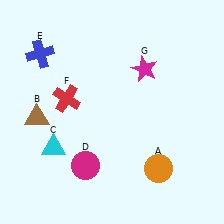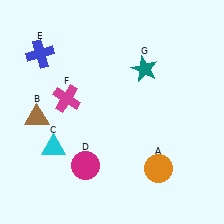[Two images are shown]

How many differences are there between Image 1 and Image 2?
There are 2 differences between the two images.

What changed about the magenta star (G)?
In Image 1, G is magenta. In Image 2, it changed to teal.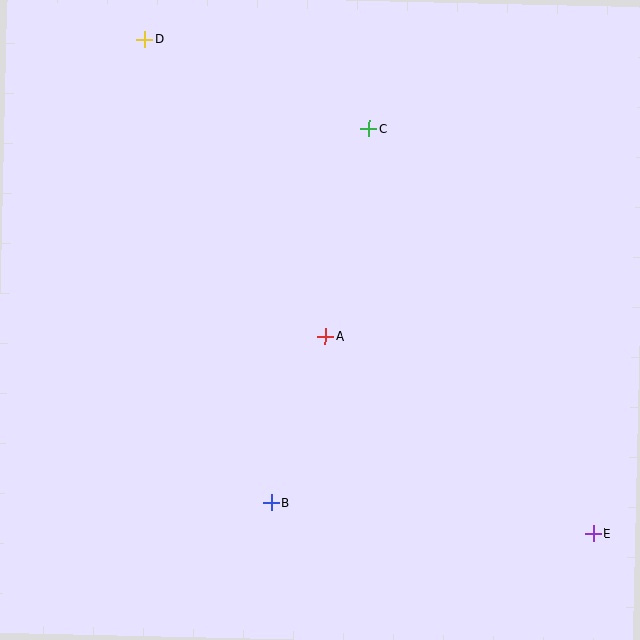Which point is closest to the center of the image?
Point A at (325, 336) is closest to the center.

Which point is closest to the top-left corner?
Point D is closest to the top-left corner.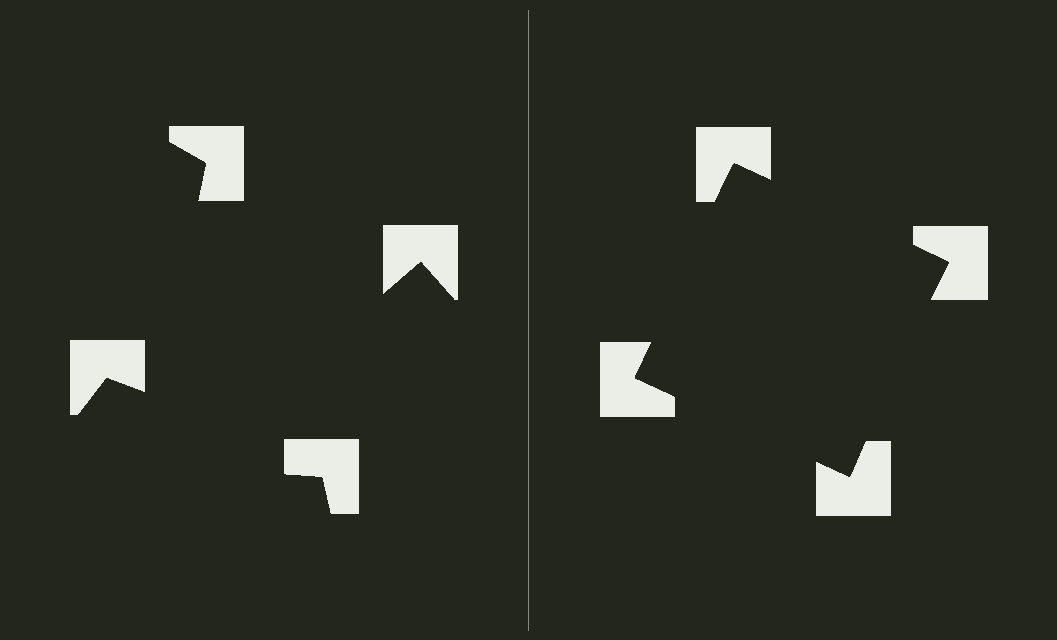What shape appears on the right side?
An illusory square.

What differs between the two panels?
The notched squares are positioned identically on both sides; only the wedge orientations differ. On the right they align to a square; on the left they are misaligned.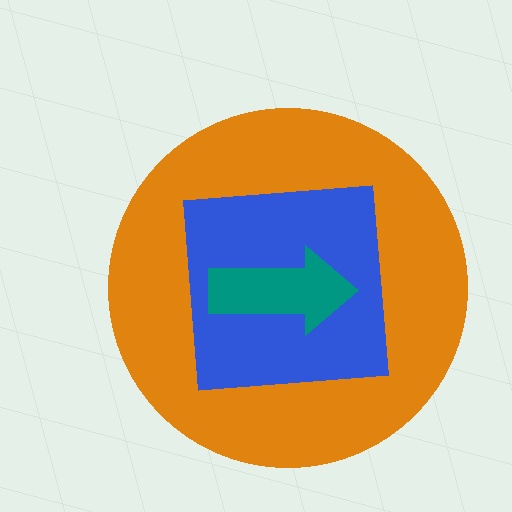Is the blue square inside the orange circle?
Yes.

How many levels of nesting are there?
3.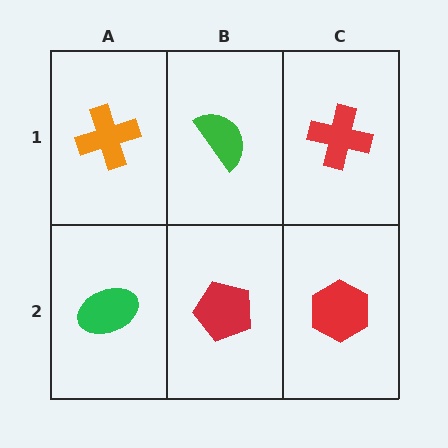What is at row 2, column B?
A red pentagon.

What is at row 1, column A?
An orange cross.